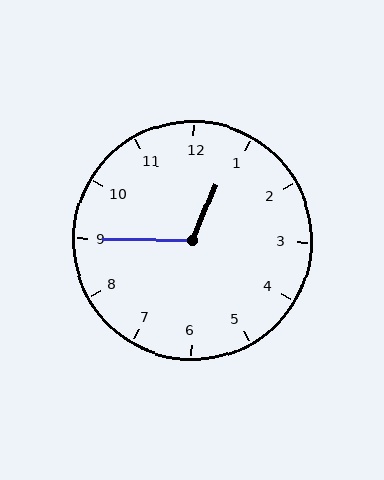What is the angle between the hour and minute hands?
Approximately 112 degrees.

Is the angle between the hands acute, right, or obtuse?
It is obtuse.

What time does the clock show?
12:45.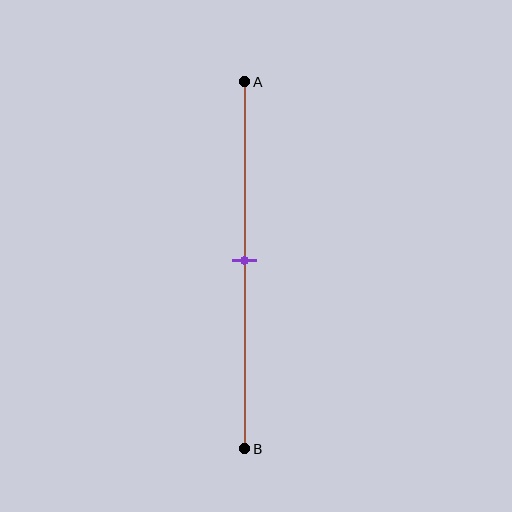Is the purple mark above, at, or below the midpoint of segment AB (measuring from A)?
The purple mark is approximately at the midpoint of segment AB.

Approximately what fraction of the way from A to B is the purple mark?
The purple mark is approximately 50% of the way from A to B.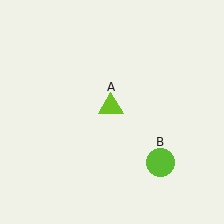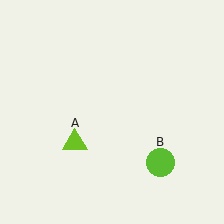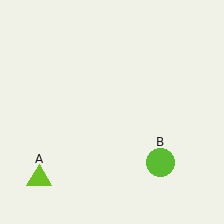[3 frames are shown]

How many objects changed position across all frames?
1 object changed position: lime triangle (object A).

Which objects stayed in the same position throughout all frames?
Lime circle (object B) remained stationary.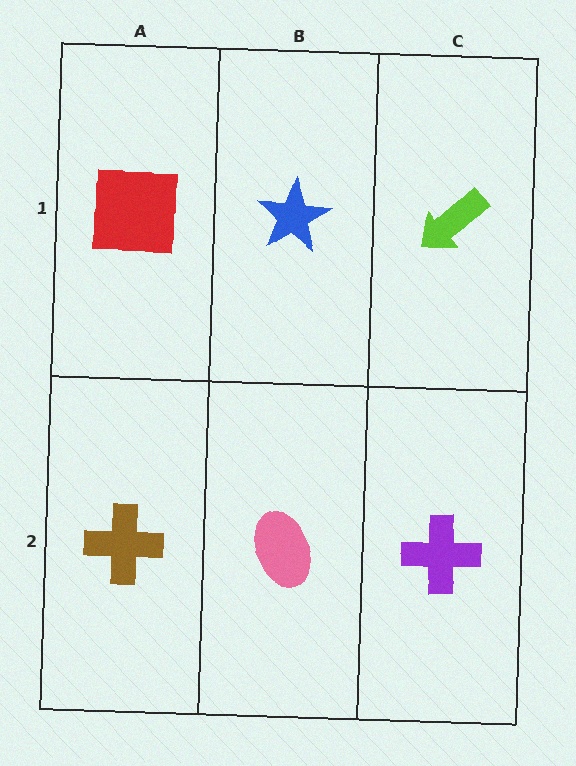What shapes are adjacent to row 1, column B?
A pink ellipse (row 2, column B), a red square (row 1, column A), a lime arrow (row 1, column C).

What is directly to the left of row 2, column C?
A pink ellipse.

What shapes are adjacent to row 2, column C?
A lime arrow (row 1, column C), a pink ellipse (row 2, column B).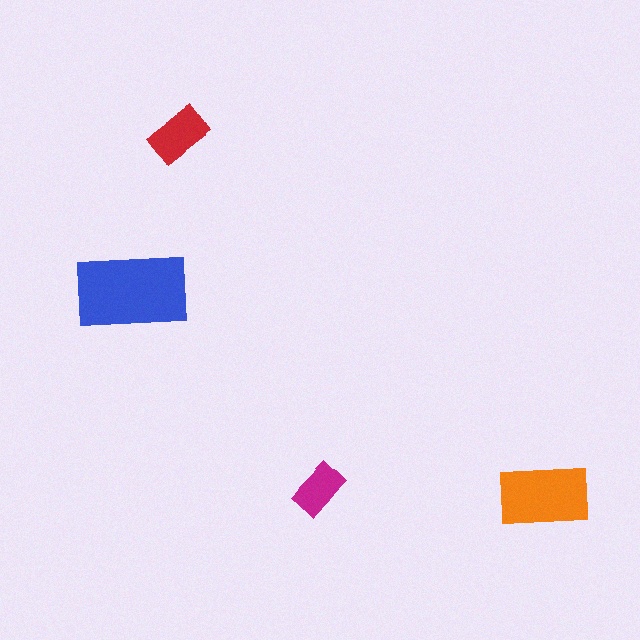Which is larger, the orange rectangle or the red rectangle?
The orange one.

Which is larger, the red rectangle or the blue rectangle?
The blue one.